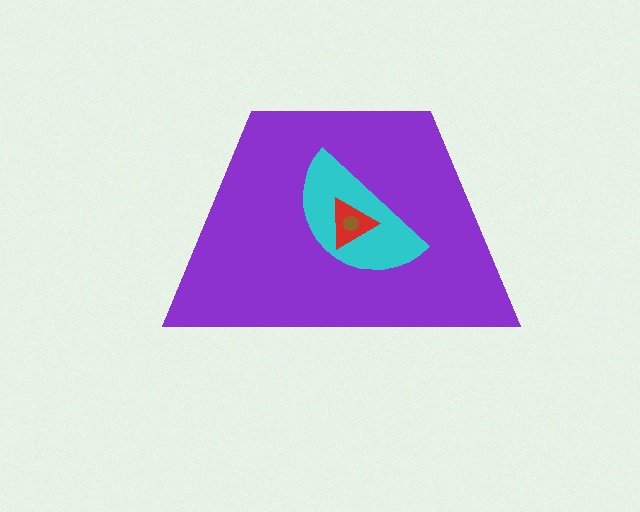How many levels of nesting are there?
4.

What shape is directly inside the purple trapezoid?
The cyan semicircle.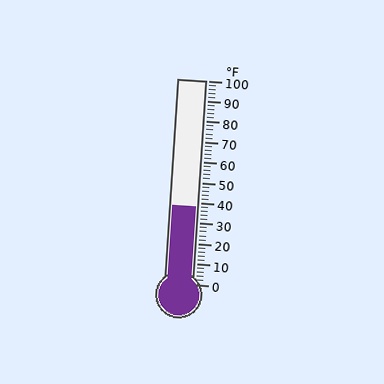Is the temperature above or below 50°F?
The temperature is below 50°F.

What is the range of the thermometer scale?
The thermometer scale ranges from 0°F to 100°F.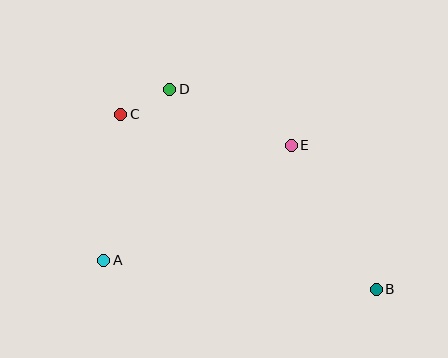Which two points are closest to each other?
Points C and D are closest to each other.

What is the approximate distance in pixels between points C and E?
The distance between C and E is approximately 173 pixels.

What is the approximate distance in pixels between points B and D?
The distance between B and D is approximately 287 pixels.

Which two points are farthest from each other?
Points B and C are farthest from each other.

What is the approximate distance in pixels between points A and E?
The distance between A and E is approximately 220 pixels.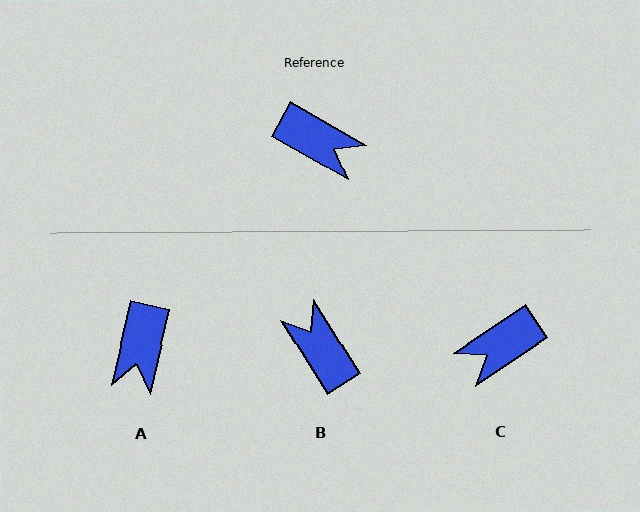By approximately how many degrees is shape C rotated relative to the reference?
Approximately 117 degrees clockwise.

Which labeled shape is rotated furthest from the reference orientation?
B, about 152 degrees away.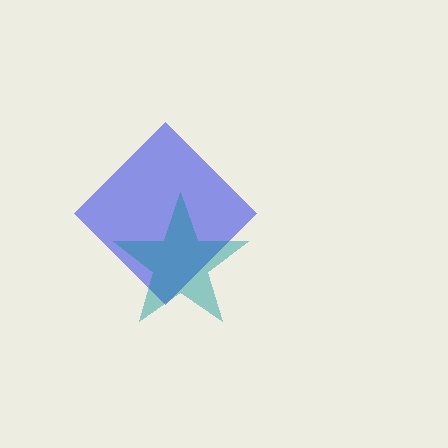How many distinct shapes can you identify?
There are 2 distinct shapes: a blue diamond, a teal star.